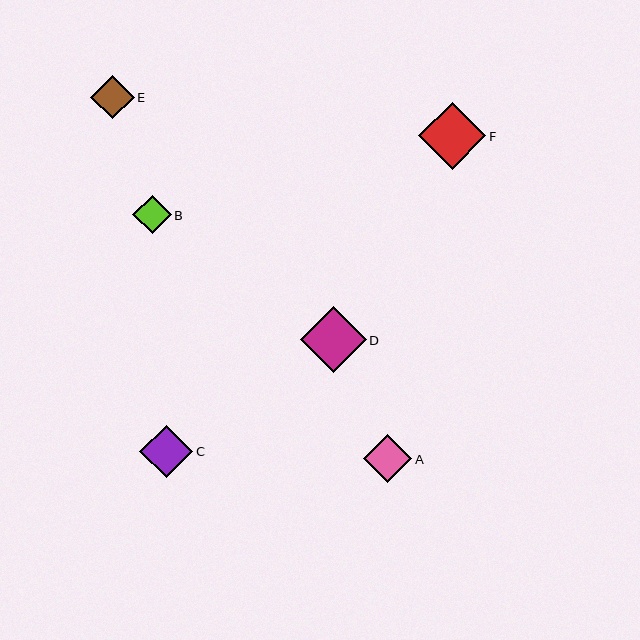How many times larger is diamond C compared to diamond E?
Diamond C is approximately 1.2 times the size of diamond E.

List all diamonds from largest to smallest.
From largest to smallest: F, D, C, A, E, B.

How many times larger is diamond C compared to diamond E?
Diamond C is approximately 1.2 times the size of diamond E.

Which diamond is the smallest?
Diamond B is the smallest with a size of approximately 38 pixels.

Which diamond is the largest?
Diamond F is the largest with a size of approximately 67 pixels.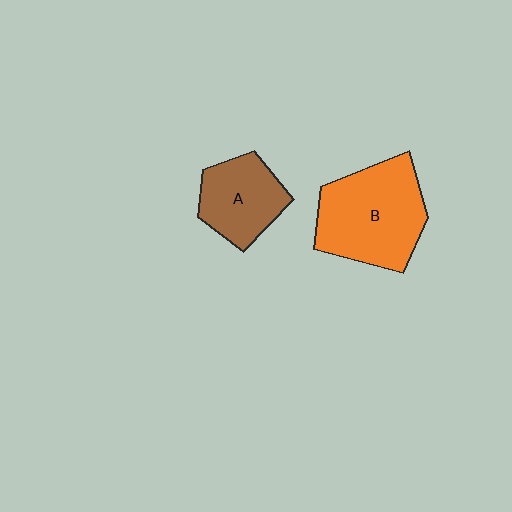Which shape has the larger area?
Shape B (orange).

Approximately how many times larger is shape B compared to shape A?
Approximately 1.6 times.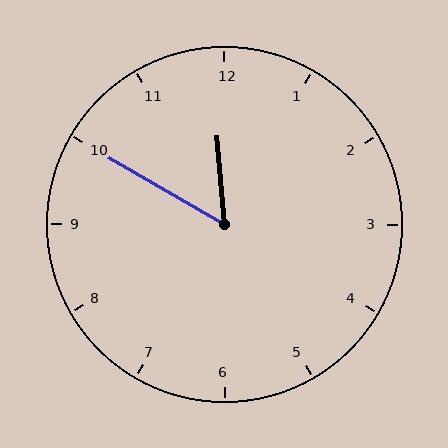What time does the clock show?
11:50.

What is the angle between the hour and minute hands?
Approximately 55 degrees.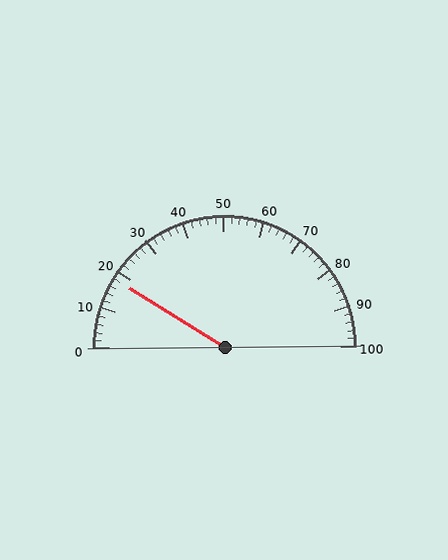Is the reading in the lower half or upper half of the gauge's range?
The reading is in the lower half of the range (0 to 100).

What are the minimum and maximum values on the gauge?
The gauge ranges from 0 to 100.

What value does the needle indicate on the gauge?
The needle indicates approximately 18.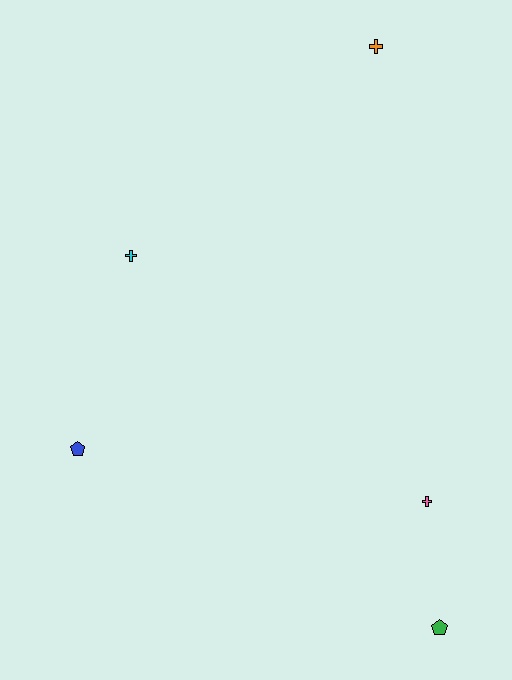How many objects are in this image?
There are 5 objects.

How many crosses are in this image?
There are 3 crosses.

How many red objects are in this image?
There are no red objects.